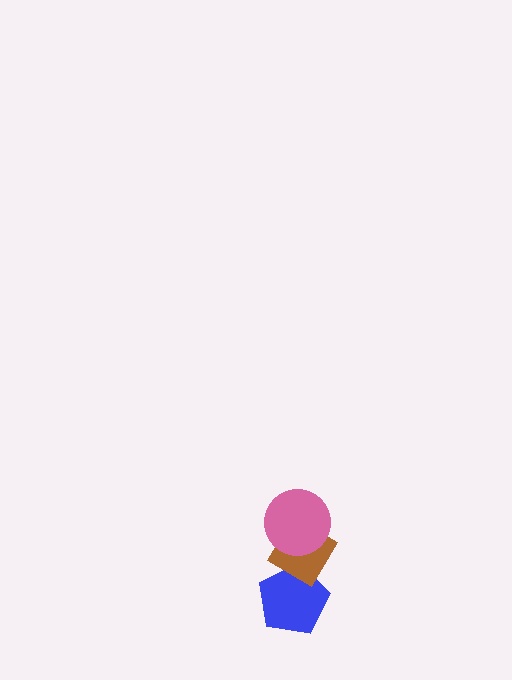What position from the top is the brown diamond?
The brown diamond is 2nd from the top.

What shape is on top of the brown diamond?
The pink circle is on top of the brown diamond.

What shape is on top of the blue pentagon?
The brown diamond is on top of the blue pentagon.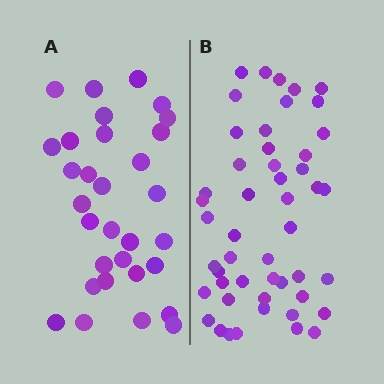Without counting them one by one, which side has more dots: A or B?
Region B (the right region) has more dots.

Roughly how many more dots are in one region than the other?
Region B has approximately 20 more dots than region A.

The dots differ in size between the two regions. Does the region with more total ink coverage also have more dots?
No. Region A has more total ink coverage because its dots are larger, but region B actually contains more individual dots. Total area can be misleading — the number of items is what matters here.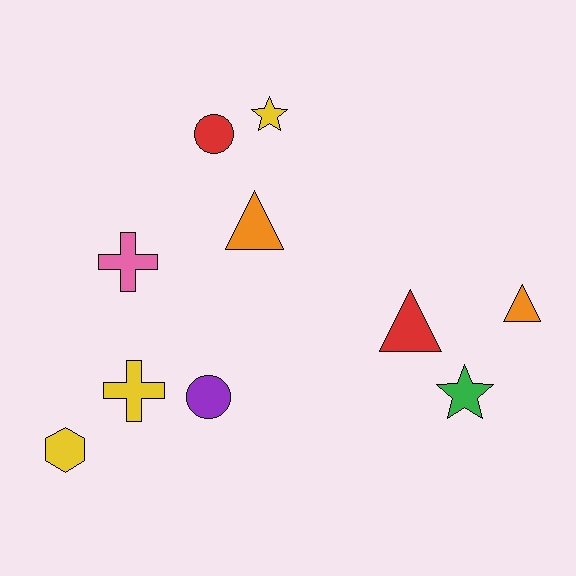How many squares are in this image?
There are no squares.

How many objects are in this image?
There are 10 objects.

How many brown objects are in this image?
There are no brown objects.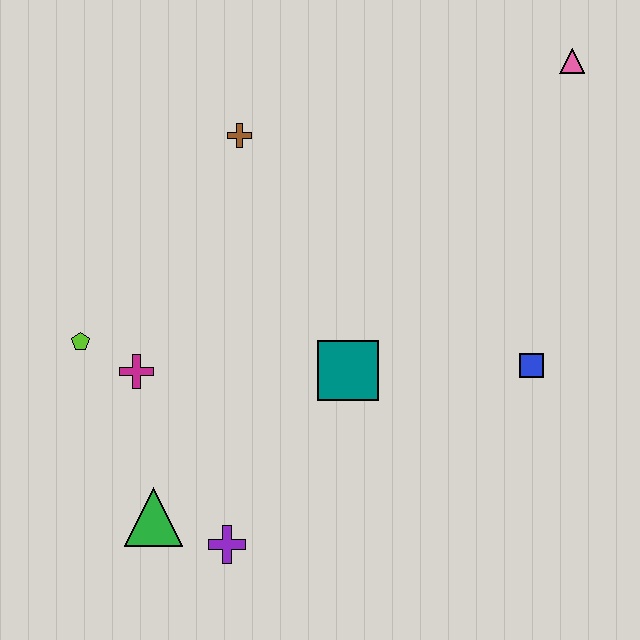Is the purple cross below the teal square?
Yes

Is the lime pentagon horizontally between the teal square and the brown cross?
No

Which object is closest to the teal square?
The blue square is closest to the teal square.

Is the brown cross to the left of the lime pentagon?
No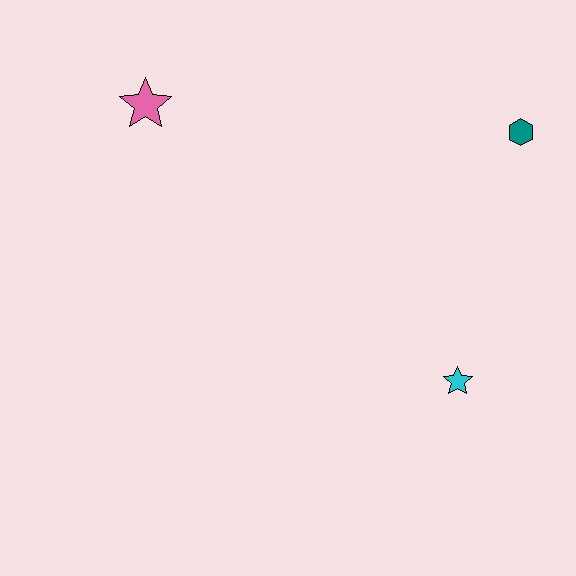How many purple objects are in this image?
There are no purple objects.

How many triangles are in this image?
There are no triangles.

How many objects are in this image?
There are 3 objects.